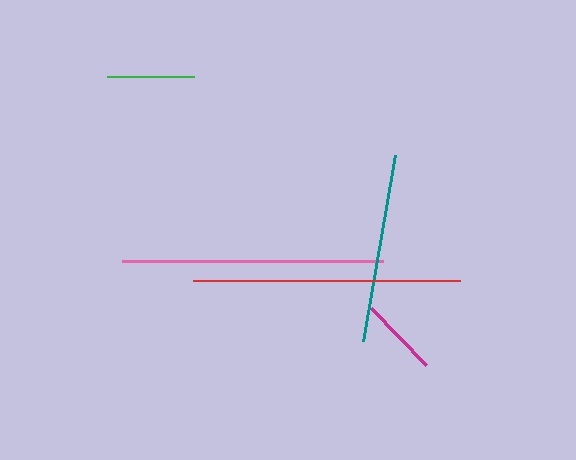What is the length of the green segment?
The green segment is approximately 87 pixels long.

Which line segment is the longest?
The red line is the longest at approximately 267 pixels.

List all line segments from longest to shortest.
From longest to shortest: red, pink, teal, green, magenta.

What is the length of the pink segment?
The pink segment is approximately 261 pixels long.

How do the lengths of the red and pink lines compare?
The red and pink lines are approximately the same length.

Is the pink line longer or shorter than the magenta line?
The pink line is longer than the magenta line.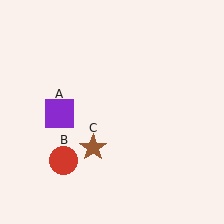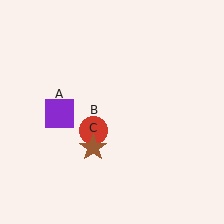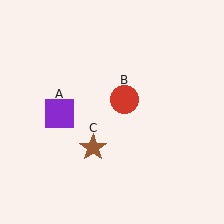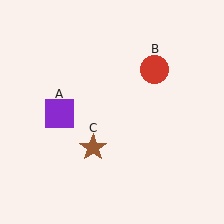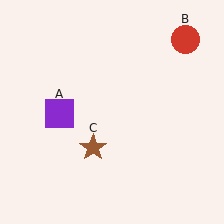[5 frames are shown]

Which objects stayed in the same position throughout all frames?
Purple square (object A) and brown star (object C) remained stationary.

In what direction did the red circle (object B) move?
The red circle (object B) moved up and to the right.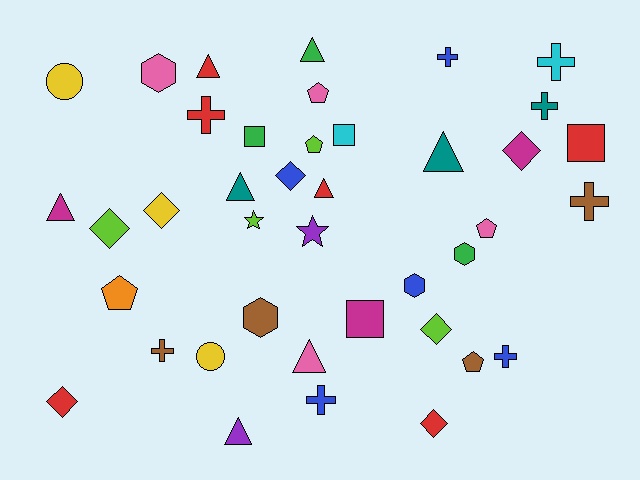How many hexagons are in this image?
There are 4 hexagons.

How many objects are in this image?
There are 40 objects.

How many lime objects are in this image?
There are 4 lime objects.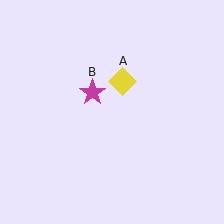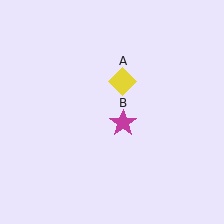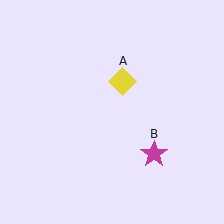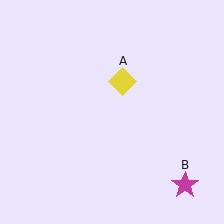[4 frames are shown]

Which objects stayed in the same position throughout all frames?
Yellow diamond (object A) remained stationary.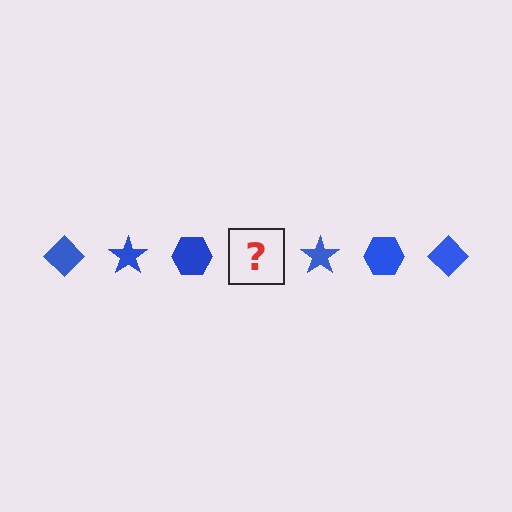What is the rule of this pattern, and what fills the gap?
The rule is that the pattern cycles through diamond, star, hexagon shapes in blue. The gap should be filled with a blue diamond.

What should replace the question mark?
The question mark should be replaced with a blue diamond.